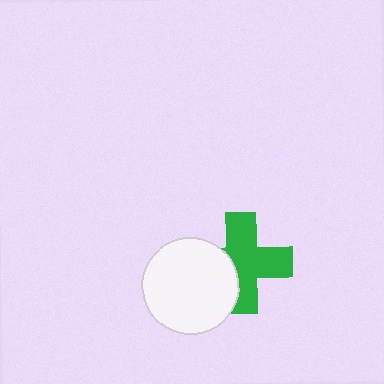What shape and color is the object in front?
The object in front is a white circle.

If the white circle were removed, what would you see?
You would see the complete green cross.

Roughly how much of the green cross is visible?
Most of it is visible (roughly 69%).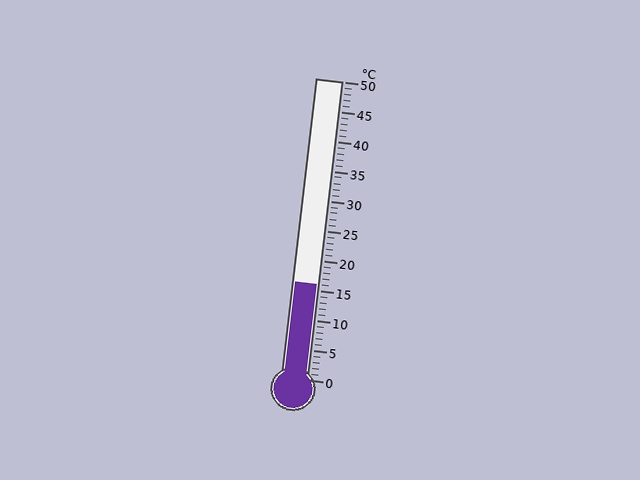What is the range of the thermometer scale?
The thermometer scale ranges from 0°C to 50°C.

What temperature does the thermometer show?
The thermometer shows approximately 16°C.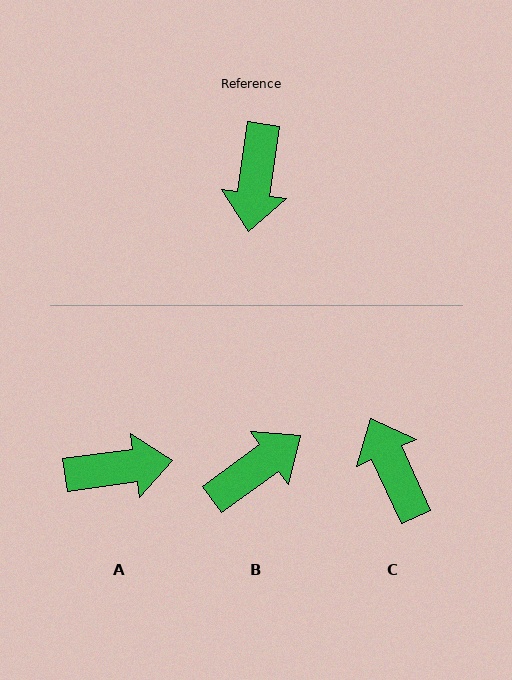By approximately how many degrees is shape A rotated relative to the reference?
Approximately 106 degrees counter-clockwise.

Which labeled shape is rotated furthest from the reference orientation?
C, about 147 degrees away.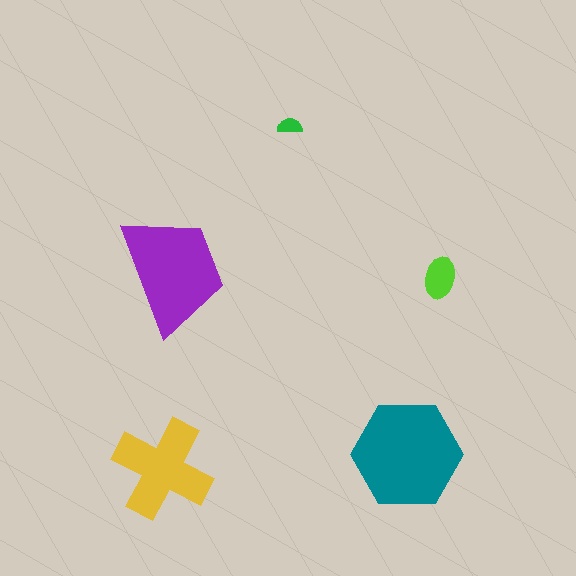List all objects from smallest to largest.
The green semicircle, the lime ellipse, the yellow cross, the purple trapezoid, the teal hexagon.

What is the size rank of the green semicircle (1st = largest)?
5th.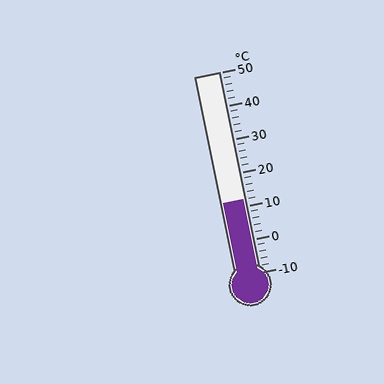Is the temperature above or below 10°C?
The temperature is above 10°C.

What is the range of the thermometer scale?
The thermometer scale ranges from -10°C to 50°C.